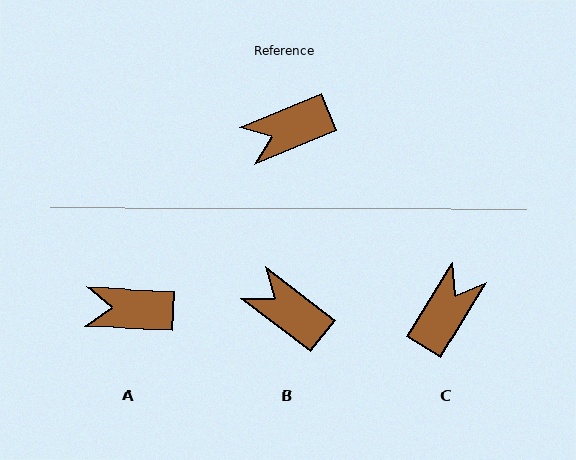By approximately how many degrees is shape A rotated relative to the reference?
Approximately 25 degrees clockwise.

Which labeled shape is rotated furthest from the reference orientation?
C, about 144 degrees away.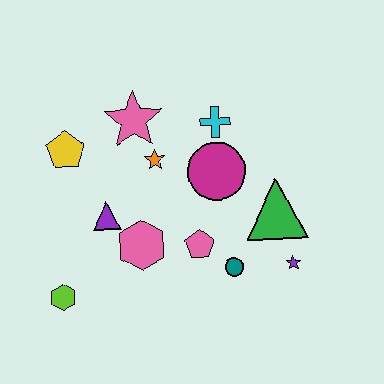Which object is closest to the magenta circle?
The cyan cross is closest to the magenta circle.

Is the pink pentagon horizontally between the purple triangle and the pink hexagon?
No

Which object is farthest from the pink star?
The purple star is farthest from the pink star.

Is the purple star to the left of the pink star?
No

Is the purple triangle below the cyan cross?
Yes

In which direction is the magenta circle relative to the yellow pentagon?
The magenta circle is to the right of the yellow pentagon.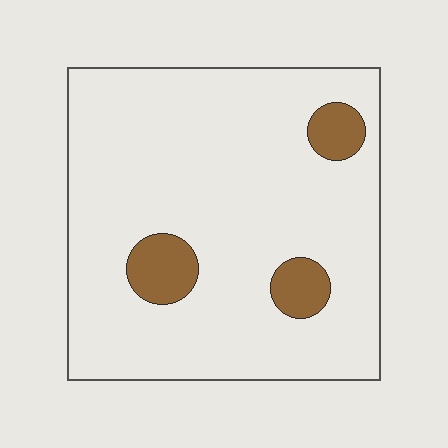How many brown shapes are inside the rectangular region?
3.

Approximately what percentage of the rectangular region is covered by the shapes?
Approximately 10%.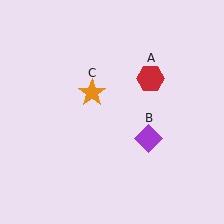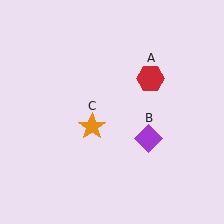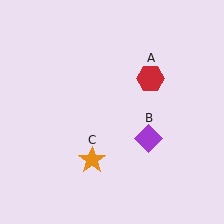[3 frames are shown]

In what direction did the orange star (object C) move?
The orange star (object C) moved down.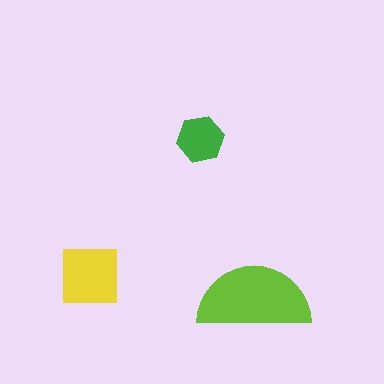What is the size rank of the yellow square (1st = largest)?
2nd.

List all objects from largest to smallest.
The lime semicircle, the yellow square, the green hexagon.